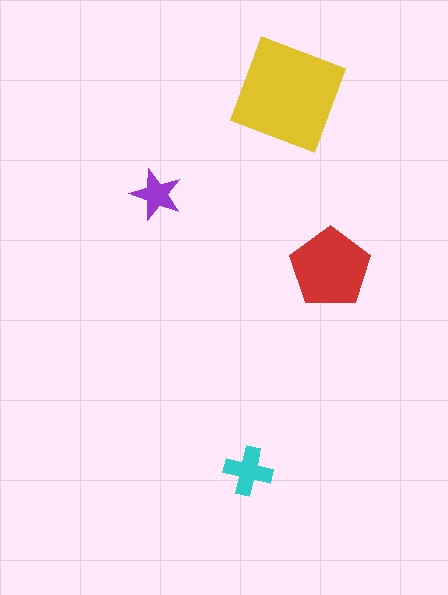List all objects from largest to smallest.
The yellow square, the red pentagon, the cyan cross, the purple star.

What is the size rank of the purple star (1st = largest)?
4th.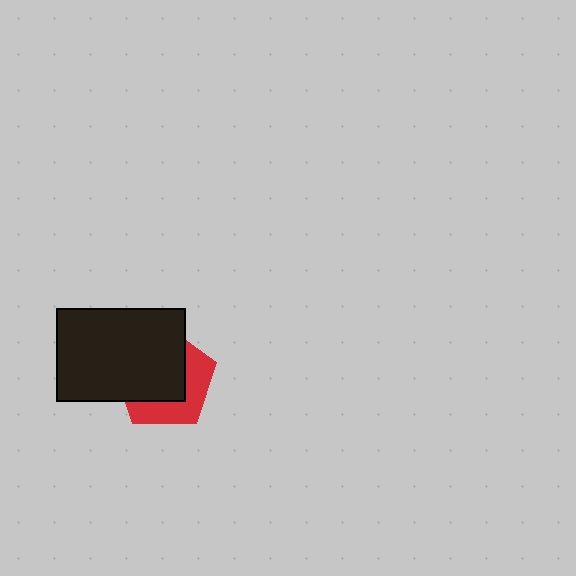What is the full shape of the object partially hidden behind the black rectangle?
The partially hidden object is a red pentagon.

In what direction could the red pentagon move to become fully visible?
The red pentagon could move toward the lower-right. That would shift it out from behind the black rectangle entirely.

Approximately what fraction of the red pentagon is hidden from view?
Roughly 59% of the red pentagon is hidden behind the black rectangle.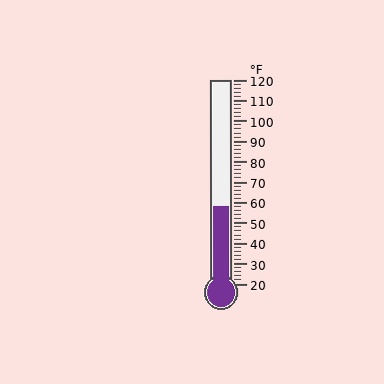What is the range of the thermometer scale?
The thermometer scale ranges from 20°F to 120°F.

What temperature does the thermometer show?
The thermometer shows approximately 58°F.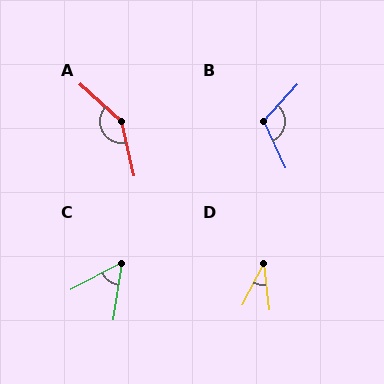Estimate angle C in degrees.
Approximately 54 degrees.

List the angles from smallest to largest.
D (34°), C (54°), B (112°), A (144°).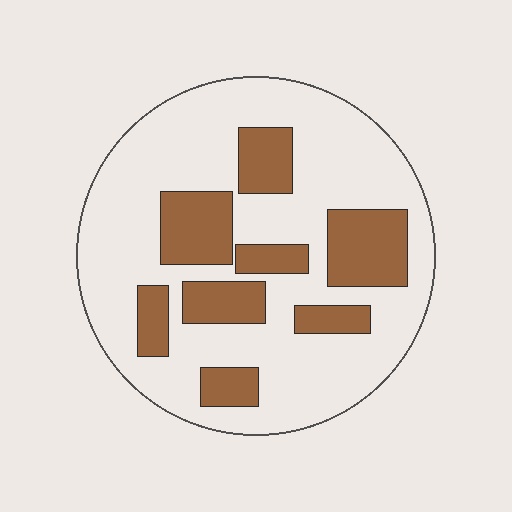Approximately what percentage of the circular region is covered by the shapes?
Approximately 30%.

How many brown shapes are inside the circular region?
8.